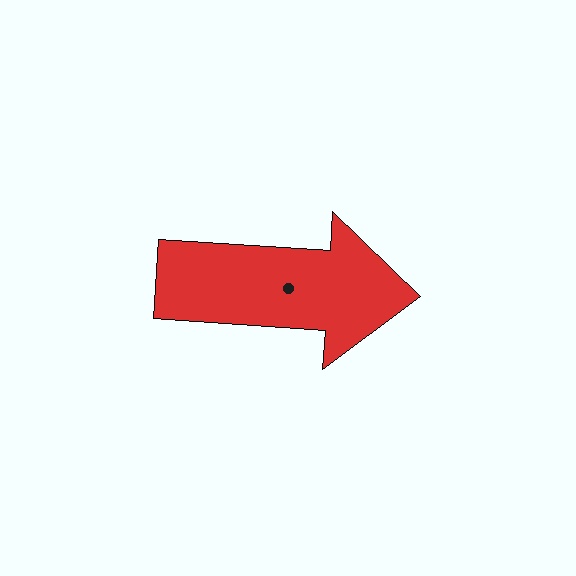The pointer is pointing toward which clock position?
Roughly 3 o'clock.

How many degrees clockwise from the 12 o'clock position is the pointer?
Approximately 94 degrees.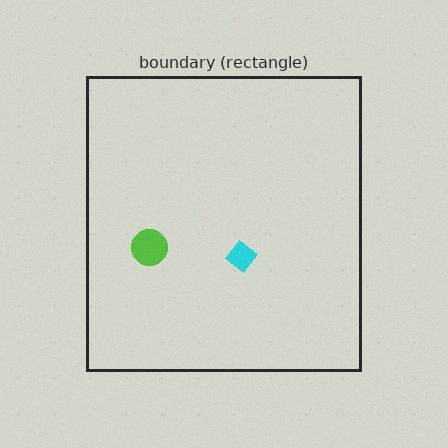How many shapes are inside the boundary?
2 inside, 0 outside.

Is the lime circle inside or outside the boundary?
Inside.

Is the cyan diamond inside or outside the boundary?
Inside.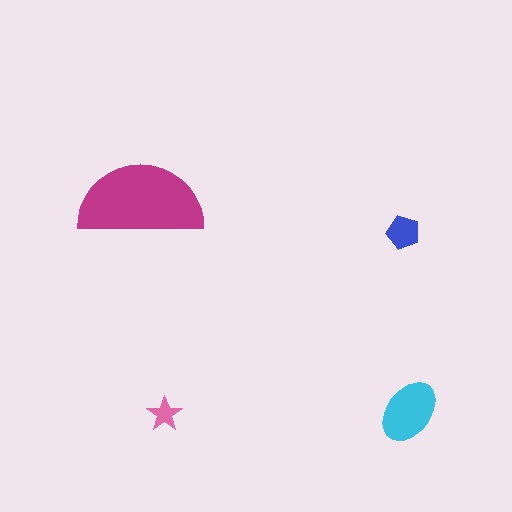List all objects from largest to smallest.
The magenta semicircle, the cyan ellipse, the blue pentagon, the pink star.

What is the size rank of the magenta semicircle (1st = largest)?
1st.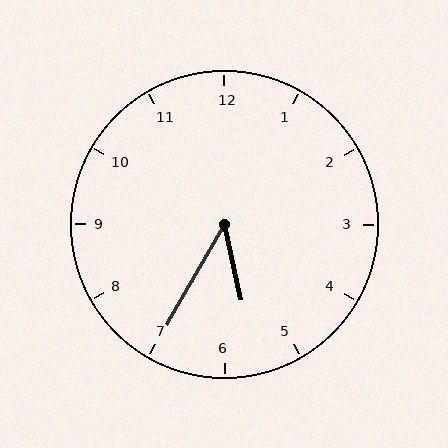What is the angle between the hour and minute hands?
Approximately 42 degrees.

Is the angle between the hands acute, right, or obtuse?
It is acute.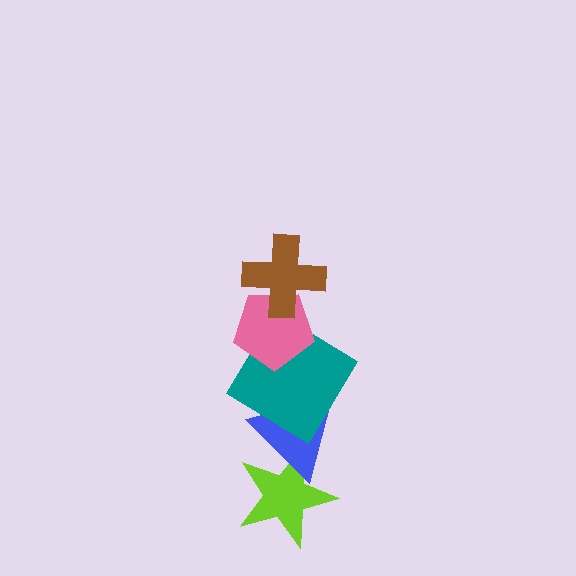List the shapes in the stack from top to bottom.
From top to bottom: the brown cross, the pink pentagon, the teal diamond, the blue triangle, the lime star.